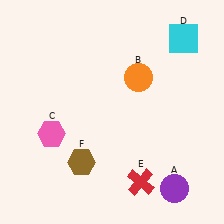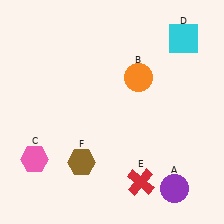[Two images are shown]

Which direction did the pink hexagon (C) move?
The pink hexagon (C) moved down.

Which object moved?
The pink hexagon (C) moved down.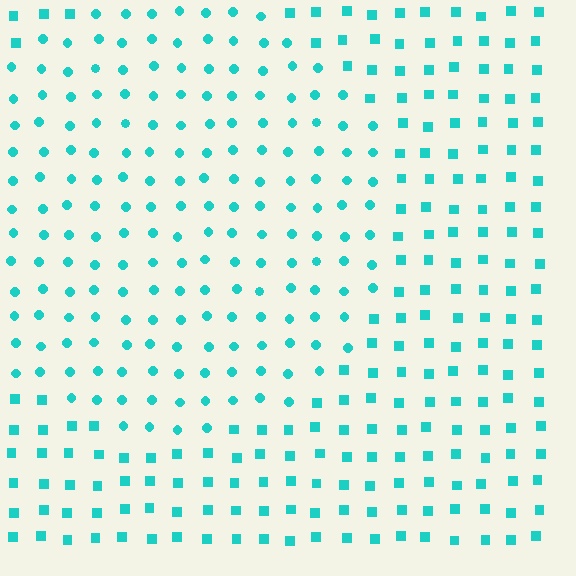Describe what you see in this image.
The image is filled with small cyan elements arranged in a uniform grid. A circle-shaped region contains circles, while the surrounding area contains squares. The boundary is defined purely by the change in element shape.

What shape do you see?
I see a circle.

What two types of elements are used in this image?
The image uses circles inside the circle region and squares outside it.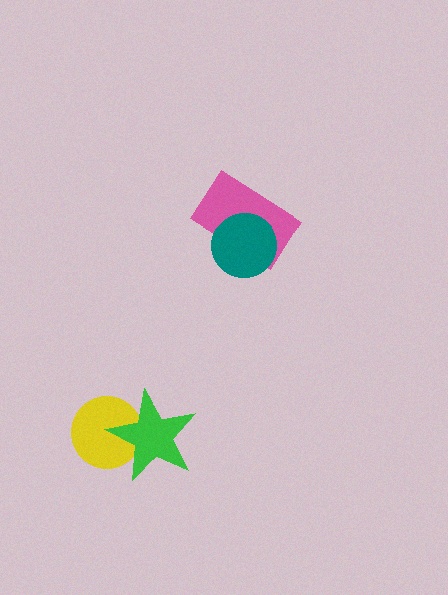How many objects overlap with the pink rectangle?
1 object overlaps with the pink rectangle.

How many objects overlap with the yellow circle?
1 object overlaps with the yellow circle.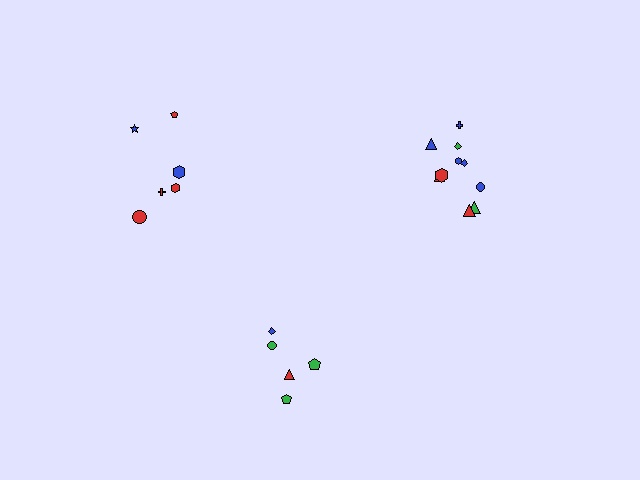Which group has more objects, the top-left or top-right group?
The top-right group.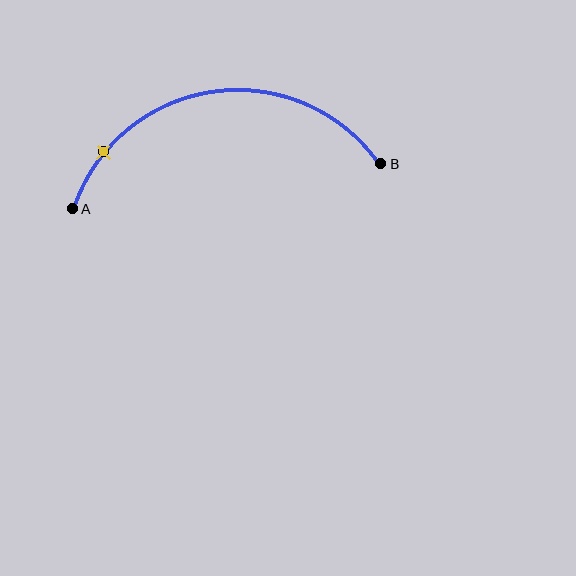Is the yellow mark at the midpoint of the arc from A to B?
No. The yellow mark lies on the arc but is closer to endpoint A. The arc midpoint would be at the point on the curve equidistant along the arc from both A and B.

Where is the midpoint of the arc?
The arc midpoint is the point on the curve farthest from the straight line joining A and B. It sits above that line.